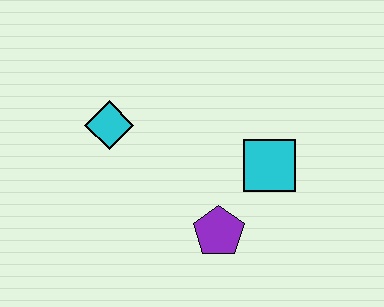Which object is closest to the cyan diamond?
The purple pentagon is closest to the cyan diamond.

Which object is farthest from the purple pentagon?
The cyan diamond is farthest from the purple pentagon.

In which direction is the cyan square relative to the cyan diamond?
The cyan square is to the right of the cyan diamond.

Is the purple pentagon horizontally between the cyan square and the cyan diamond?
Yes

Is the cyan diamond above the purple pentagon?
Yes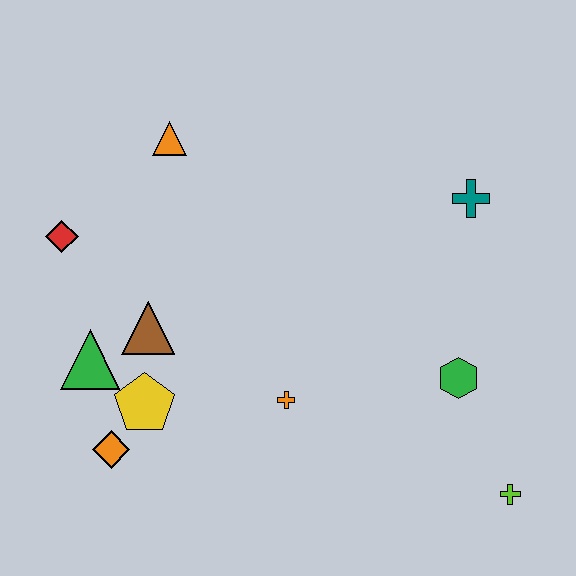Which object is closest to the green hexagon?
The lime cross is closest to the green hexagon.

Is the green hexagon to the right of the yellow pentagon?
Yes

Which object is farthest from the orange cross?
The orange triangle is farthest from the orange cross.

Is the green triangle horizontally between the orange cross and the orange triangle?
No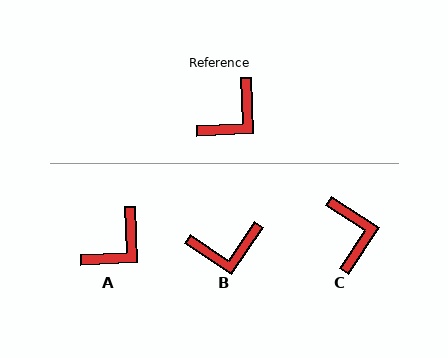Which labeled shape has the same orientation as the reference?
A.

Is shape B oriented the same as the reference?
No, it is off by about 36 degrees.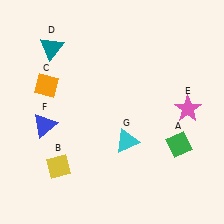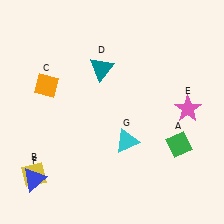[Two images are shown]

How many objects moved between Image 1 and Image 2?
3 objects moved between the two images.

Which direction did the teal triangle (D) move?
The teal triangle (D) moved right.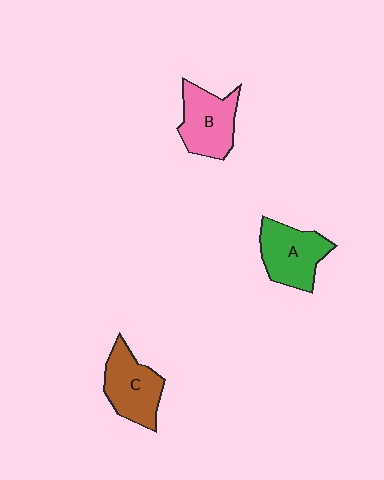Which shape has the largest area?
Shape A (green).